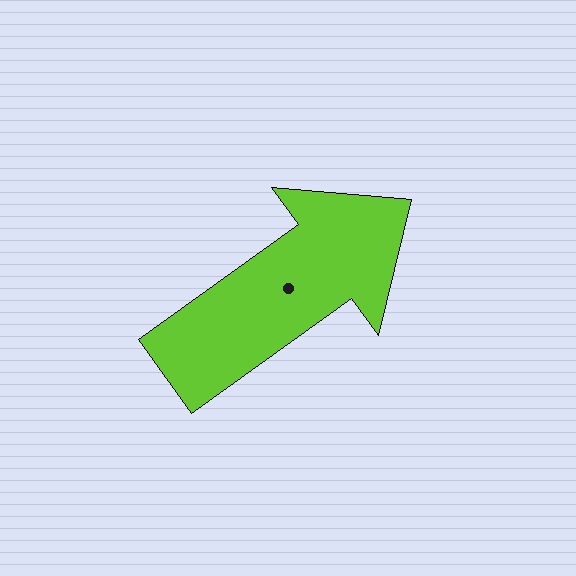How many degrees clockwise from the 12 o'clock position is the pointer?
Approximately 54 degrees.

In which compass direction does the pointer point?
Northeast.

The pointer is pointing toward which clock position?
Roughly 2 o'clock.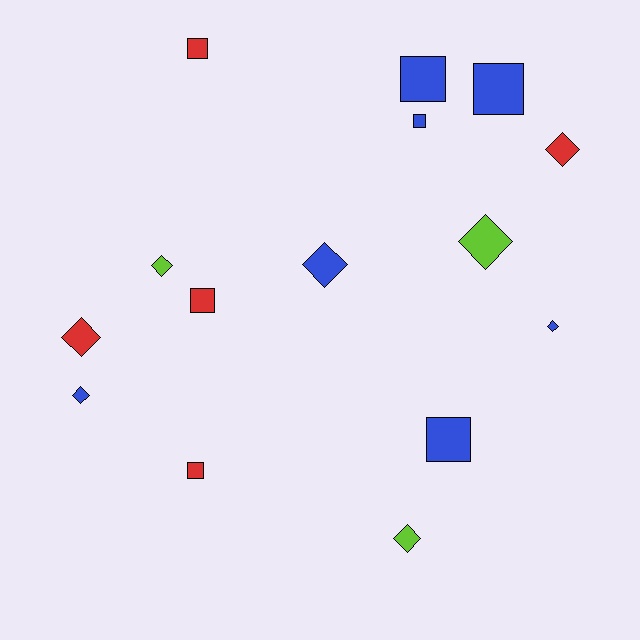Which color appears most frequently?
Blue, with 7 objects.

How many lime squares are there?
There are no lime squares.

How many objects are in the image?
There are 15 objects.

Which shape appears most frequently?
Diamond, with 8 objects.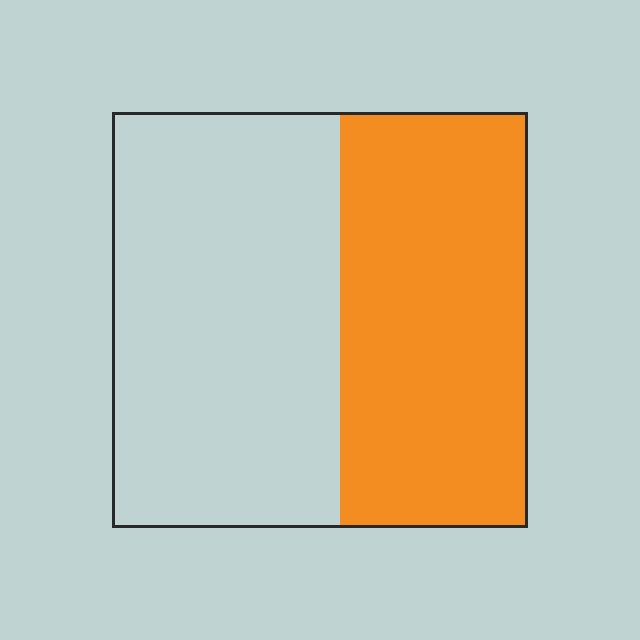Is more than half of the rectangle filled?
No.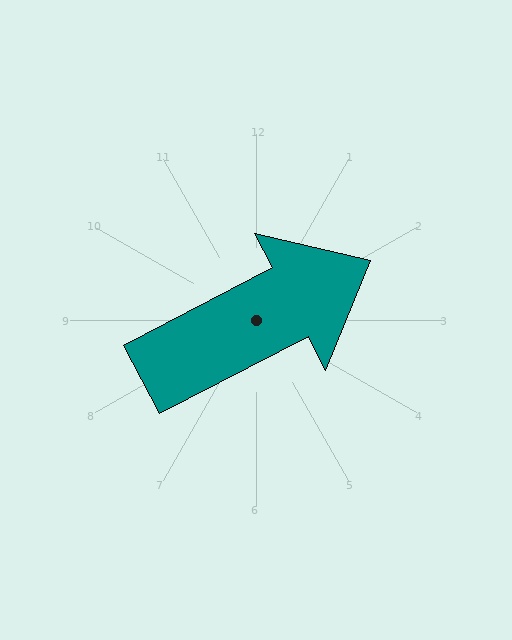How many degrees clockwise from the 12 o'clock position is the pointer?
Approximately 63 degrees.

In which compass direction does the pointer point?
Northeast.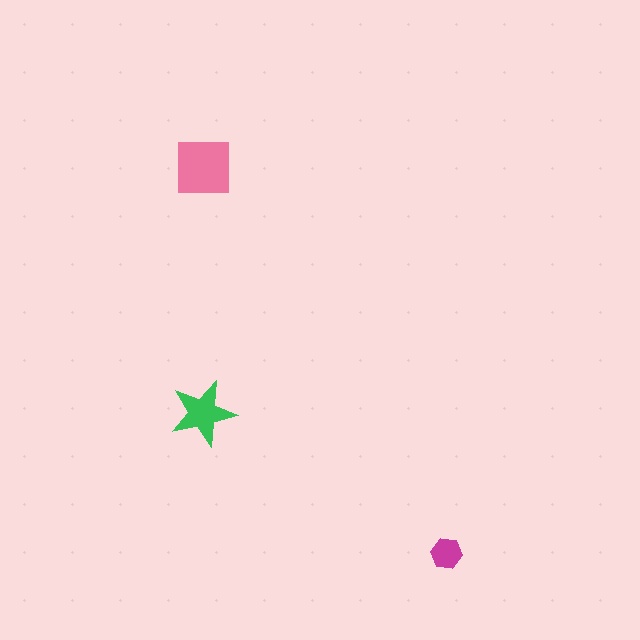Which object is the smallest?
The magenta hexagon.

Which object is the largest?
The pink square.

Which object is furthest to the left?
The green star is leftmost.